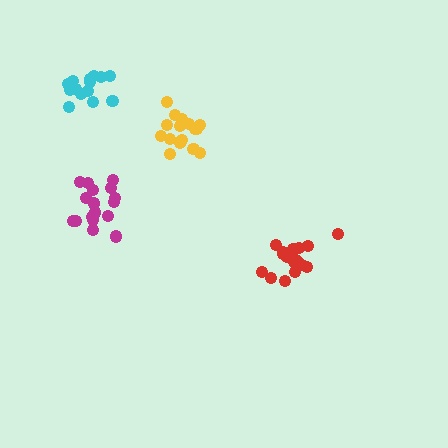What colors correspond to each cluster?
The clusters are colored: cyan, red, magenta, yellow.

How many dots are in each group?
Group 1: 16 dots, Group 2: 18 dots, Group 3: 17 dots, Group 4: 17 dots (68 total).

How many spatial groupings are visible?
There are 4 spatial groupings.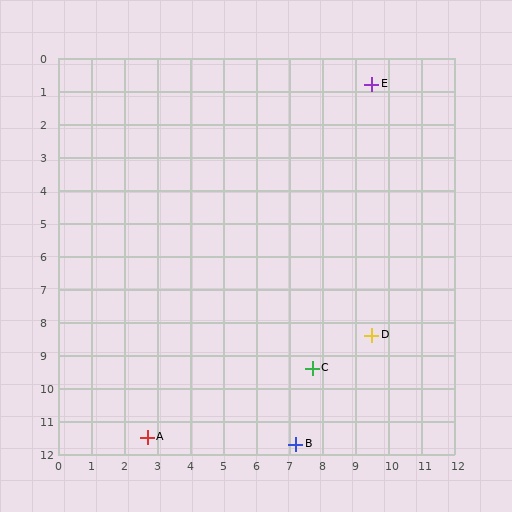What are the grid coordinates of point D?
Point D is at approximately (9.5, 8.4).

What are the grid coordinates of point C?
Point C is at approximately (7.7, 9.4).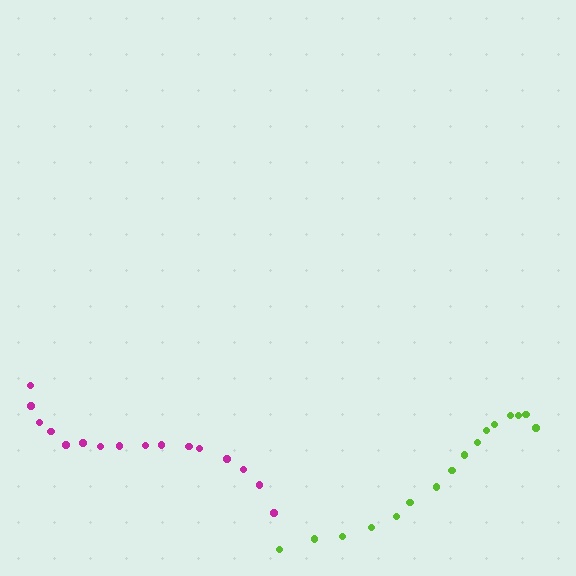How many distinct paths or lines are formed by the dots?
There are 2 distinct paths.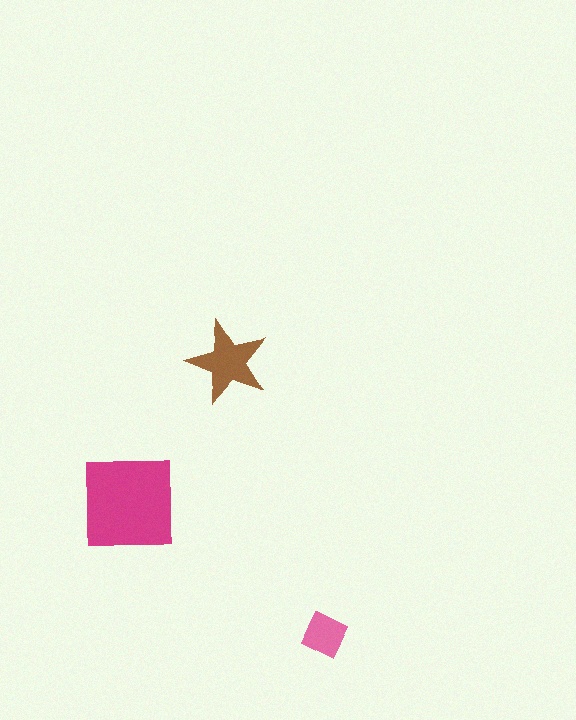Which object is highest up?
The brown star is topmost.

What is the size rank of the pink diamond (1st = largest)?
3rd.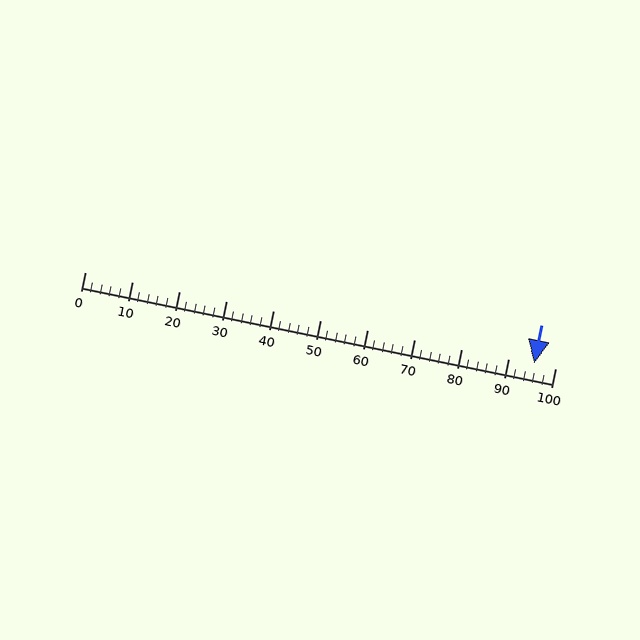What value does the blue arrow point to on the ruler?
The blue arrow points to approximately 96.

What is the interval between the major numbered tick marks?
The major tick marks are spaced 10 units apart.